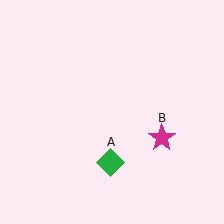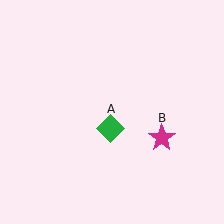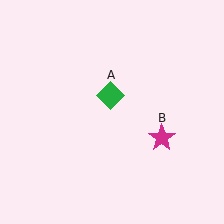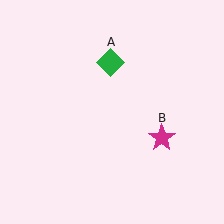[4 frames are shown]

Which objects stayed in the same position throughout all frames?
Magenta star (object B) remained stationary.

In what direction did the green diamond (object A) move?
The green diamond (object A) moved up.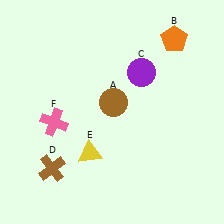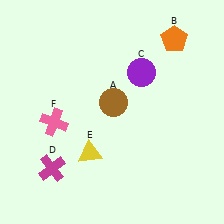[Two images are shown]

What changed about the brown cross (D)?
In Image 1, D is brown. In Image 2, it changed to magenta.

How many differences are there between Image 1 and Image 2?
There is 1 difference between the two images.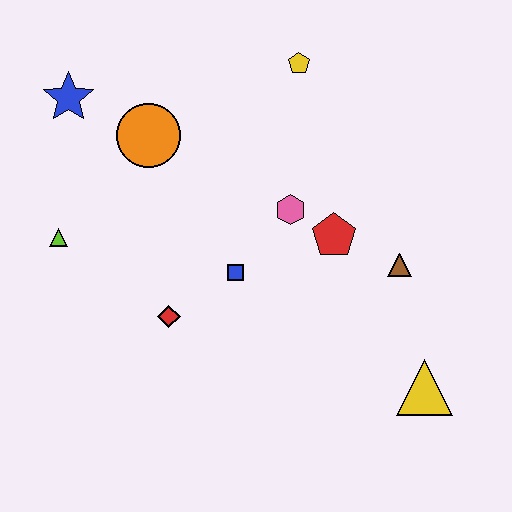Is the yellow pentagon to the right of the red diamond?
Yes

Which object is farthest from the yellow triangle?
The blue star is farthest from the yellow triangle.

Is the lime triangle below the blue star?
Yes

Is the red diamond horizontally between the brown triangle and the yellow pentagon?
No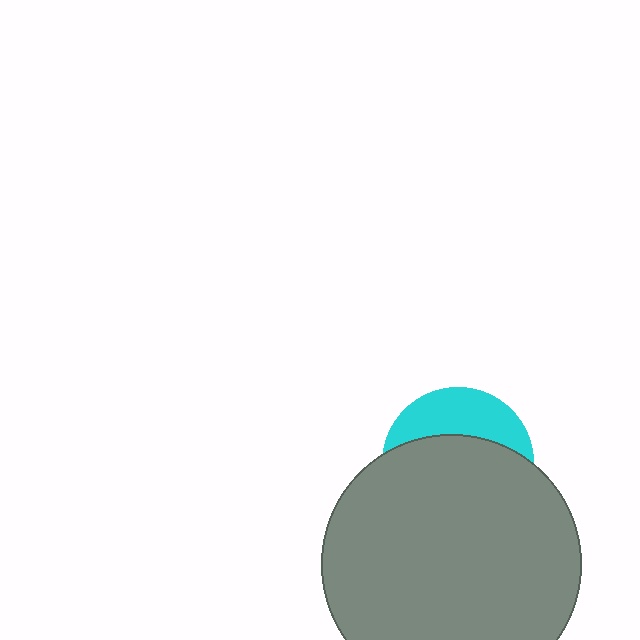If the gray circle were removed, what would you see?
You would see the complete cyan circle.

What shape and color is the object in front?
The object in front is a gray circle.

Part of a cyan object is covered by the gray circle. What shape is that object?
It is a circle.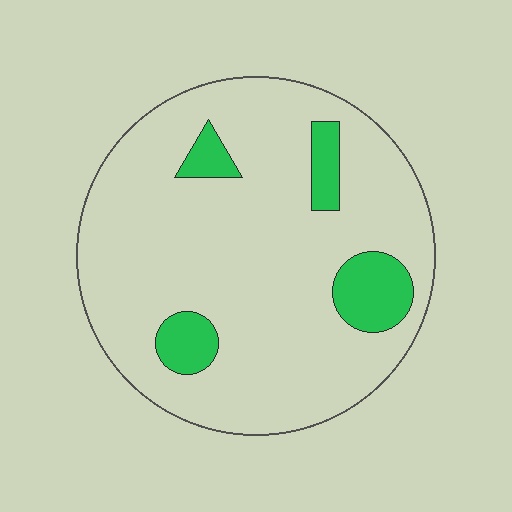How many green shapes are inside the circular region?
4.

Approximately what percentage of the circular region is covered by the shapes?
Approximately 15%.